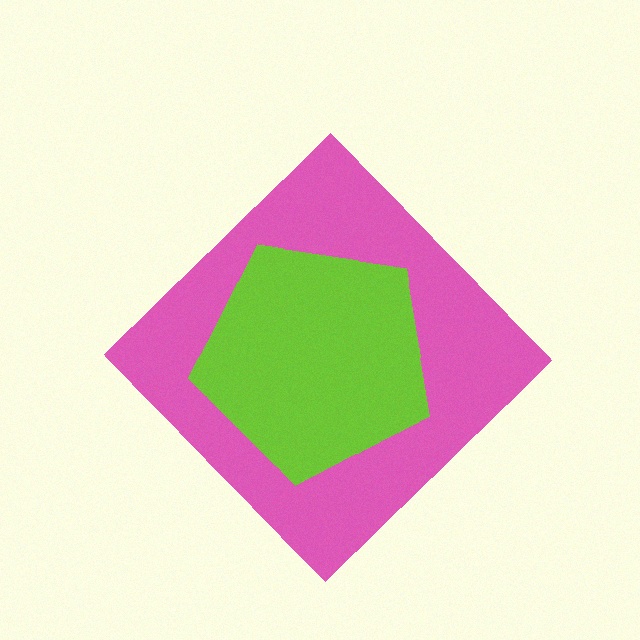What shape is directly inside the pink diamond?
The lime pentagon.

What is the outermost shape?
The pink diamond.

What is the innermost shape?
The lime pentagon.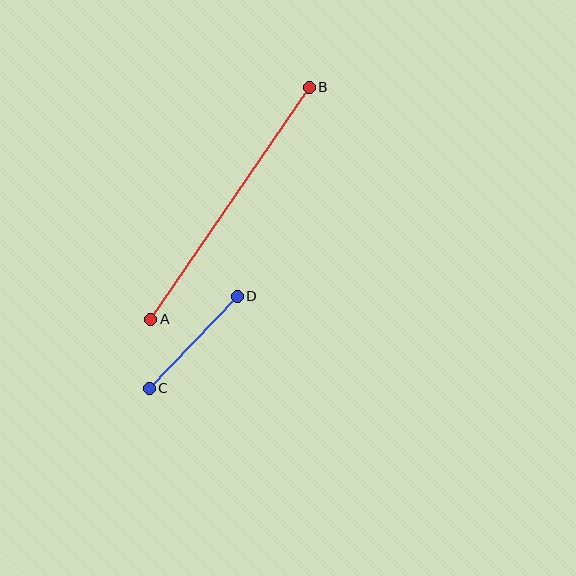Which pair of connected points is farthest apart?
Points A and B are farthest apart.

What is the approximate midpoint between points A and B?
The midpoint is at approximately (230, 203) pixels.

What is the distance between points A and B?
The distance is approximately 281 pixels.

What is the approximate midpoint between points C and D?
The midpoint is at approximately (193, 342) pixels.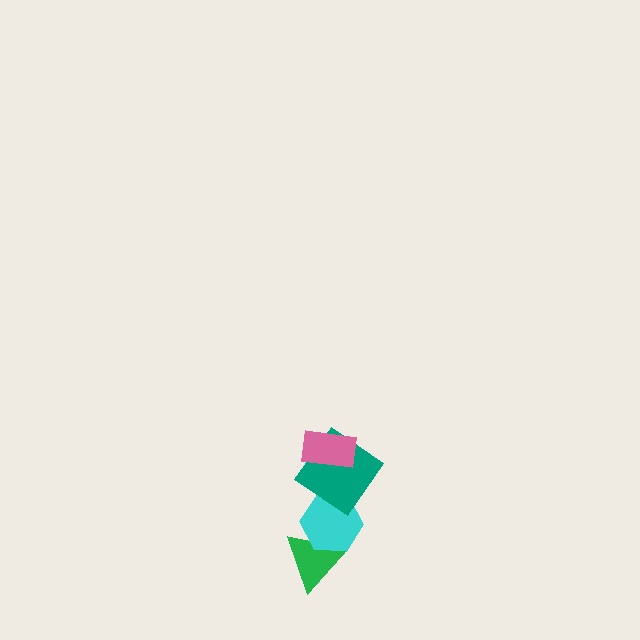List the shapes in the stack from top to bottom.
From top to bottom: the pink rectangle, the teal diamond, the cyan hexagon, the green triangle.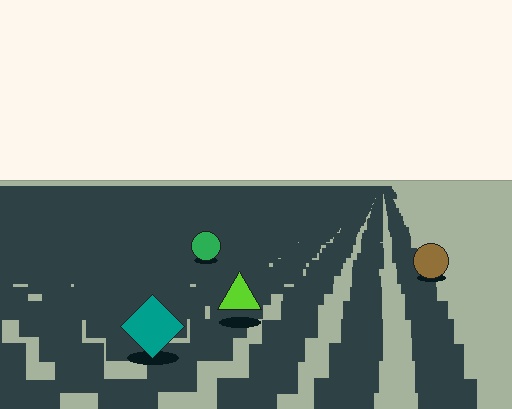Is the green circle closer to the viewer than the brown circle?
No. The brown circle is closer — you can tell from the texture gradient: the ground texture is coarser near it.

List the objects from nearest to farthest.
From nearest to farthest: the teal diamond, the lime triangle, the brown circle, the green circle.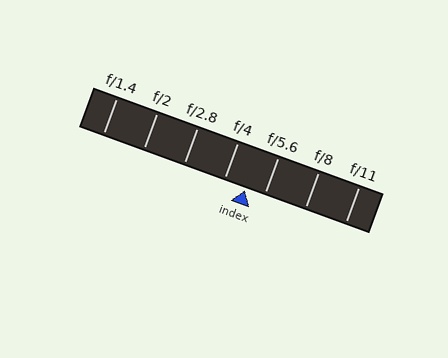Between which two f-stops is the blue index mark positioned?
The index mark is between f/4 and f/5.6.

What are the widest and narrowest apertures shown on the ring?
The widest aperture shown is f/1.4 and the narrowest is f/11.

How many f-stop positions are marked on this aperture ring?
There are 7 f-stop positions marked.